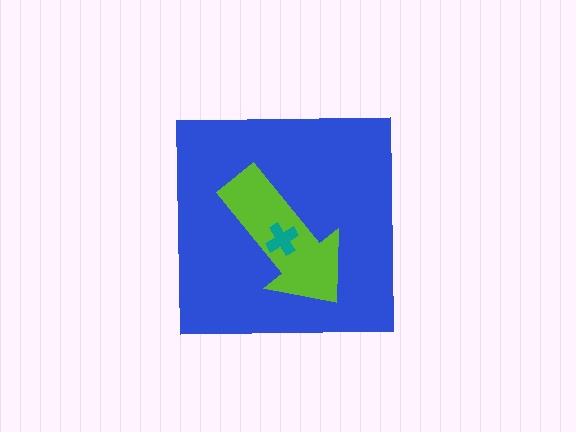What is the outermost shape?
The blue square.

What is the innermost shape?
The teal cross.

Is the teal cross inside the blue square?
Yes.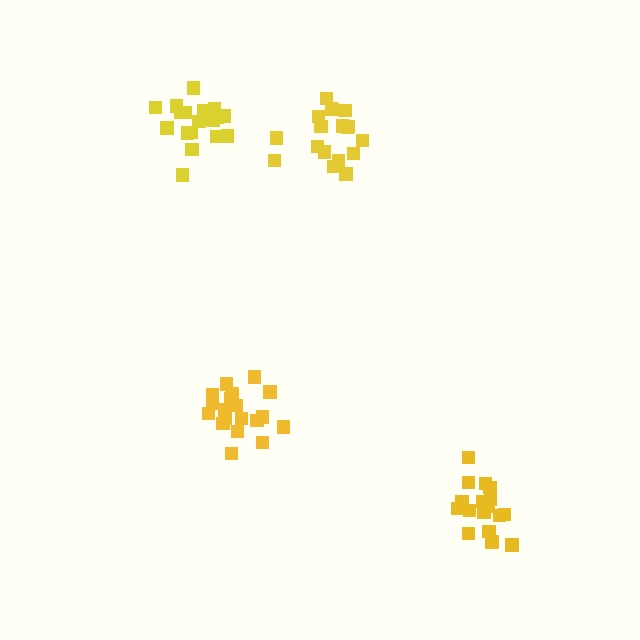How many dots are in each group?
Group 1: 19 dots, Group 2: 18 dots, Group 3: 19 dots, Group 4: 17 dots (73 total).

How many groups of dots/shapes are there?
There are 4 groups.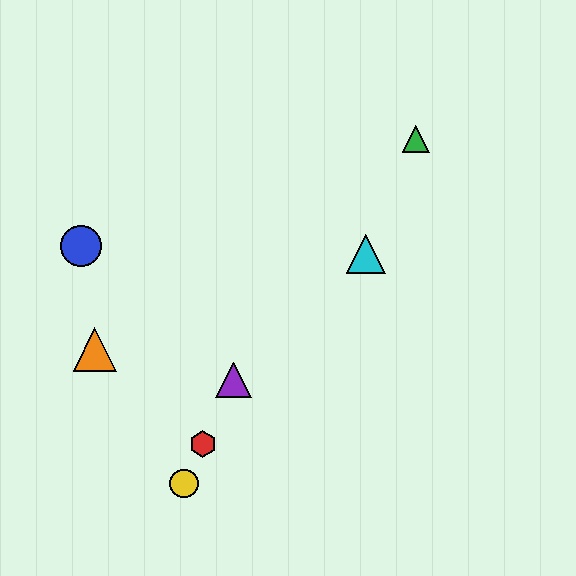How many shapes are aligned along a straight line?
3 shapes (the red hexagon, the yellow circle, the purple triangle) are aligned along a straight line.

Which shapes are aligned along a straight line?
The red hexagon, the yellow circle, the purple triangle are aligned along a straight line.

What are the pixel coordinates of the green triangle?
The green triangle is at (416, 139).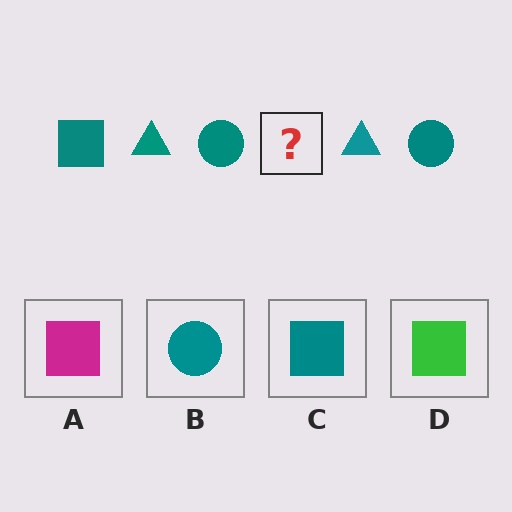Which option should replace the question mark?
Option C.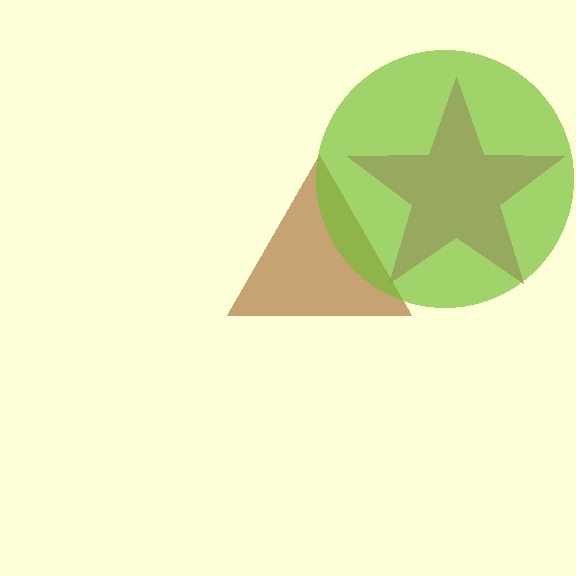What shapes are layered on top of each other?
The layered shapes are: a magenta star, a brown triangle, a lime circle.